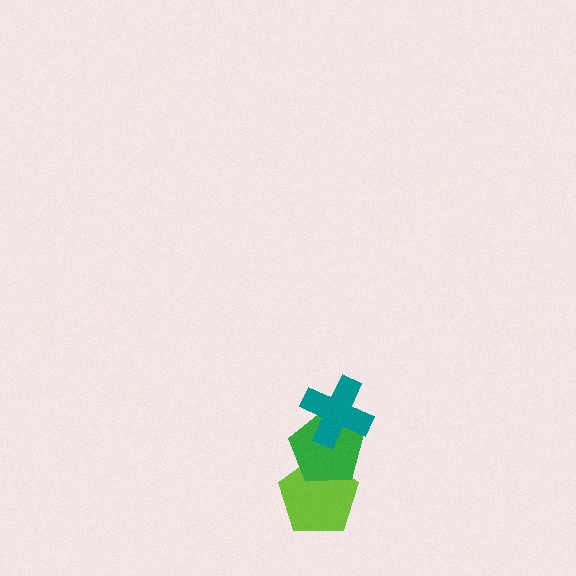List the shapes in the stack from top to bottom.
From top to bottom: the teal cross, the green pentagon, the lime pentagon.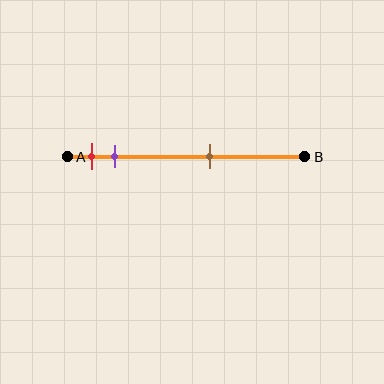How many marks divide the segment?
There are 3 marks dividing the segment.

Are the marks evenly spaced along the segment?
No, the marks are not evenly spaced.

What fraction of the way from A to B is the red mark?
The red mark is approximately 10% (0.1) of the way from A to B.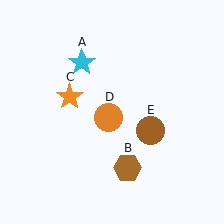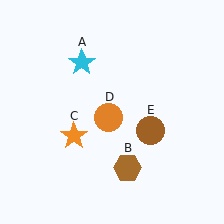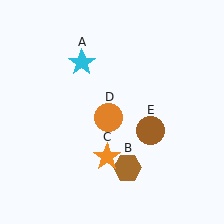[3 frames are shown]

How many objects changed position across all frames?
1 object changed position: orange star (object C).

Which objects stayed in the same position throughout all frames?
Cyan star (object A) and brown hexagon (object B) and orange circle (object D) and brown circle (object E) remained stationary.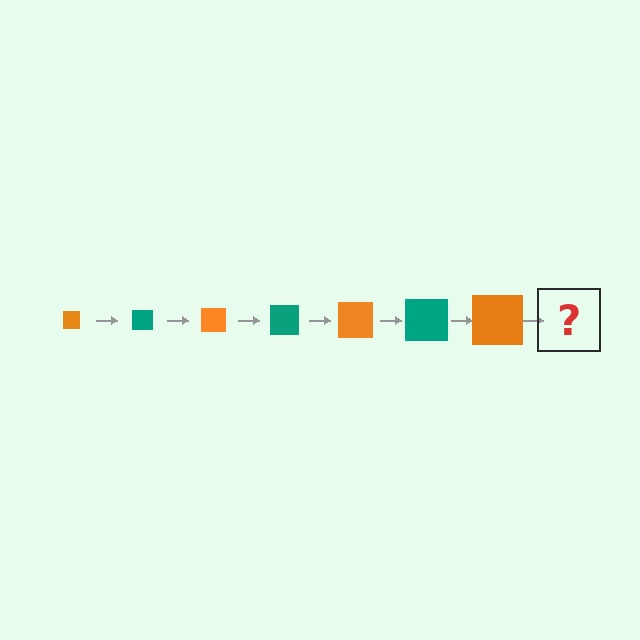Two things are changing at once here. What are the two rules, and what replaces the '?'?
The two rules are that the square grows larger each step and the color cycles through orange and teal. The '?' should be a teal square, larger than the previous one.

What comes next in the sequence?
The next element should be a teal square, larger than the previous one.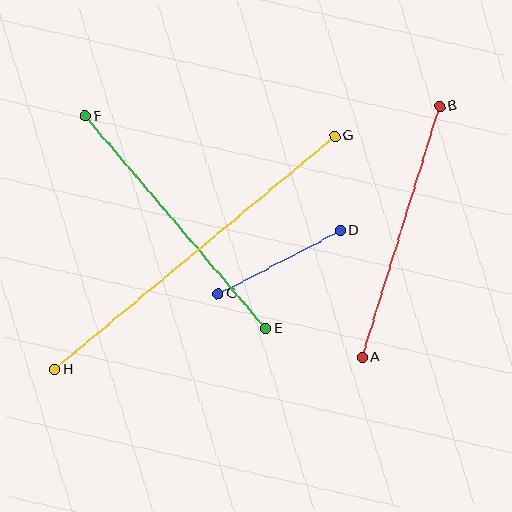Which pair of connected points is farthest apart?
Points G and H are farthest apart.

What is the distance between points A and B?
The distance is approximately 263 pixels.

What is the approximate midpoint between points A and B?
The midpoint is at approximately (401, 232) pixels.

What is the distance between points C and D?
The distance is approximately 137 pixels.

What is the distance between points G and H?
The distance is approximately 364 pixels.